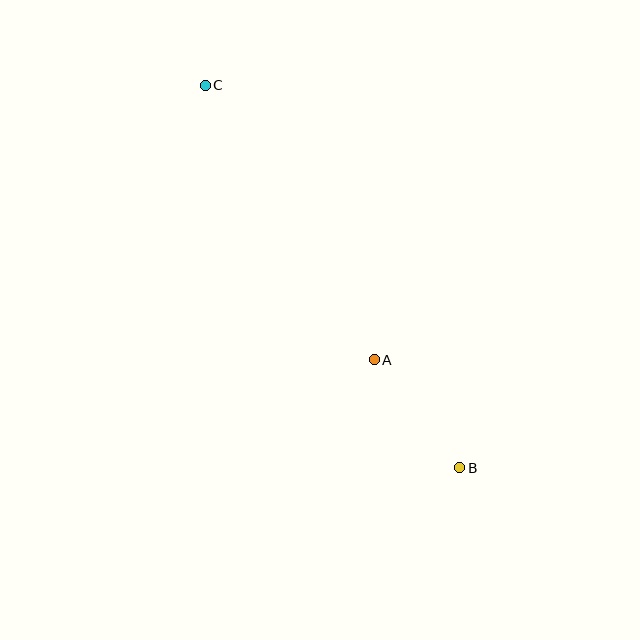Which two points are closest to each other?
Points A and B are closest to each other.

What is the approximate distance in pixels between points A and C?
The distance between A and C is approximately 322 pixels.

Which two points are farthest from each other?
Points B and C are farthest from each other.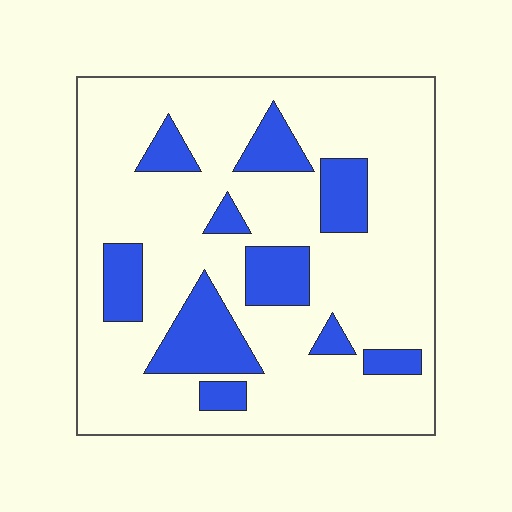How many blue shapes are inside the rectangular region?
10.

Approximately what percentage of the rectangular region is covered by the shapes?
Approximately 20%.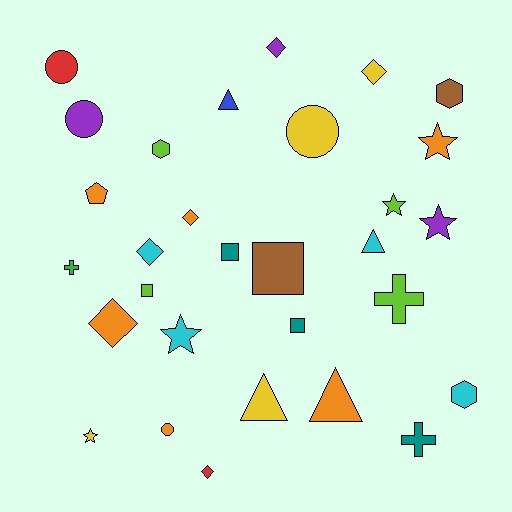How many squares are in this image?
There are 4 squares.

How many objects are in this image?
There are 30 objects.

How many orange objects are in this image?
There are 6 orange objects.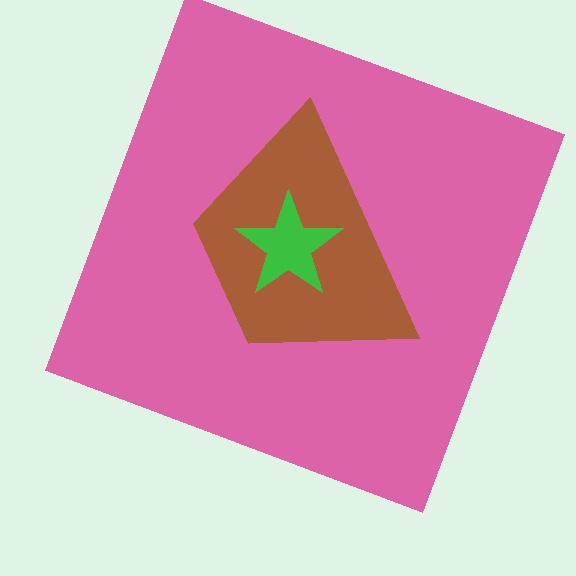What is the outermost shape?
The pink square.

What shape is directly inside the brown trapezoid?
The green star.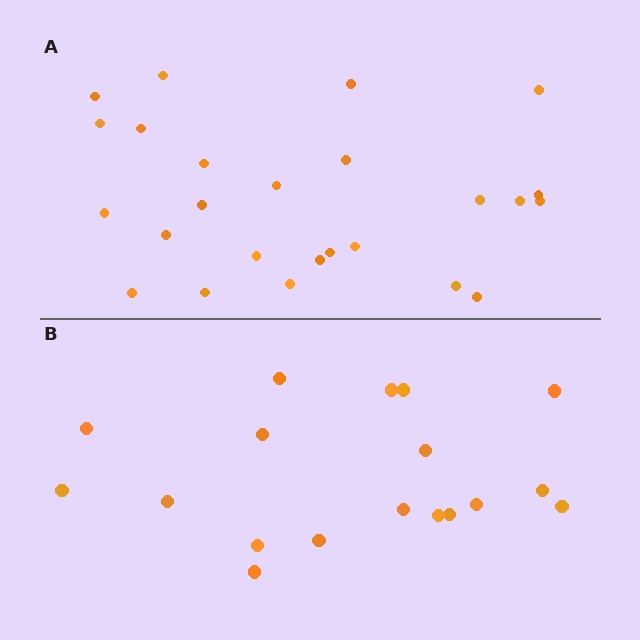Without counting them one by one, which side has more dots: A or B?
Region A (the top region) has more dots.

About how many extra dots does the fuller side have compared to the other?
Region A has roughly 8 or so more dots than region B.